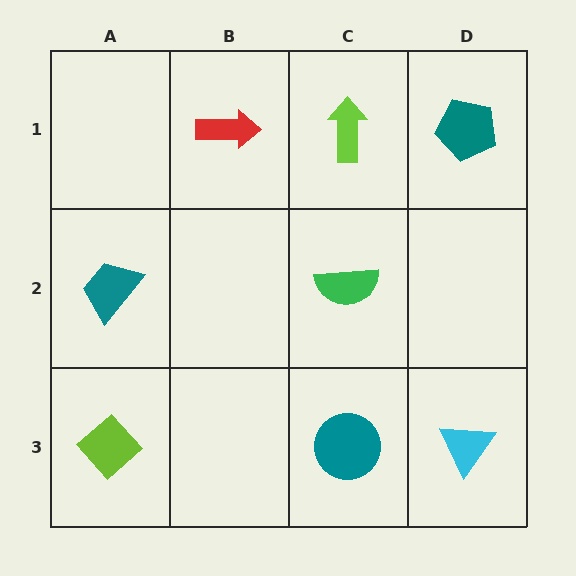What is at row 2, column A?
A teal trapezoid.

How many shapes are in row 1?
3 shapes.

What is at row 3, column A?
A lime diamond.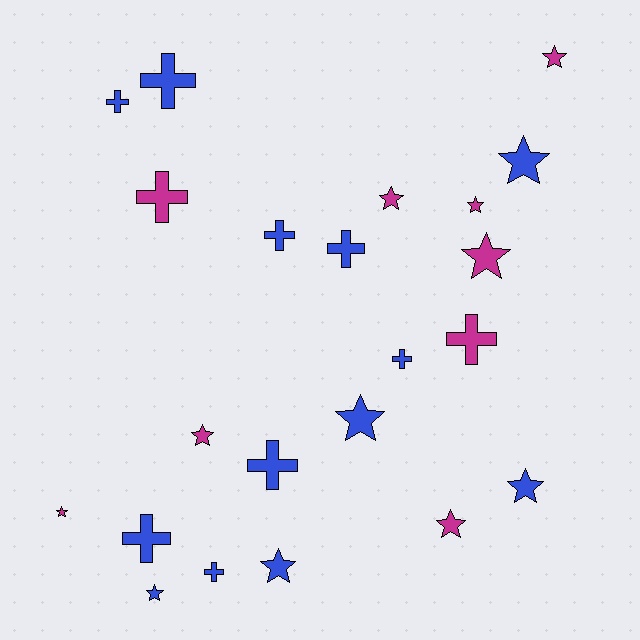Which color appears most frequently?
Blue, with 13 objects.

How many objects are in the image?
There are 22 objects.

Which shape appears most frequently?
Star, with 12 objects.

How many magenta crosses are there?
There are 2 magenta crosses.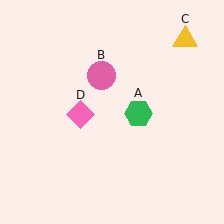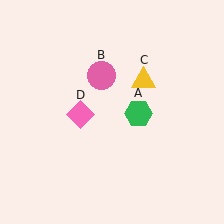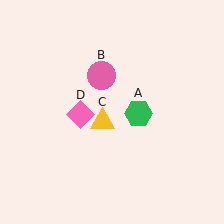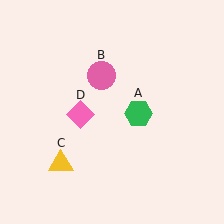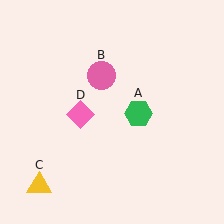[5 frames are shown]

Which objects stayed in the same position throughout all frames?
Green hexagon (object A) and pink circle (object B) and pink diamond (object D) remained stationary.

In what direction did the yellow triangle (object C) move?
The yellow triangle (object C) moved down and to the left.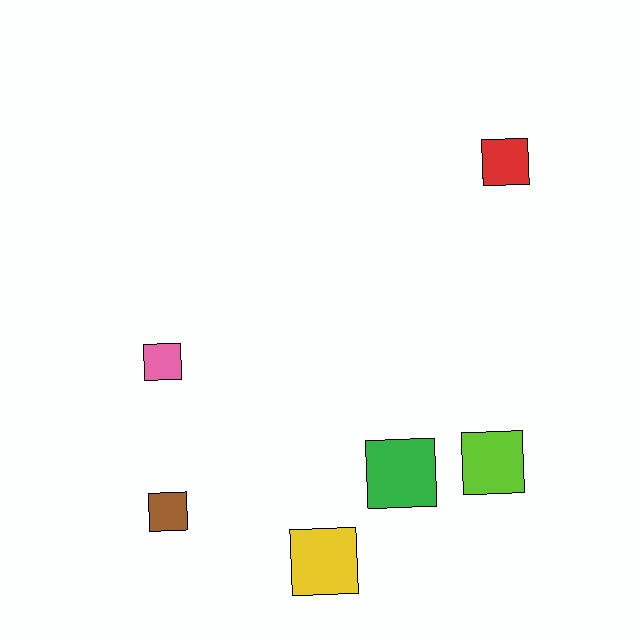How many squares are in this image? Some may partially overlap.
There are 6 squares.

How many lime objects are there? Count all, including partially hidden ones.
There is 1 lime object.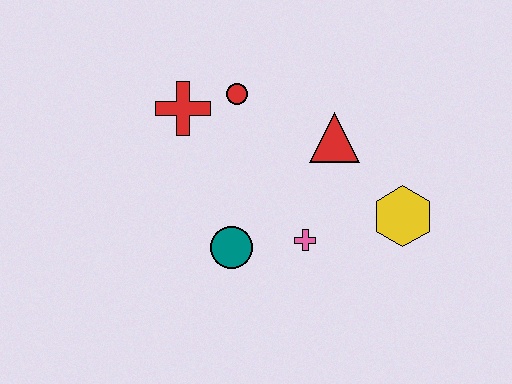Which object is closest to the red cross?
The red circle is closest to the red cross.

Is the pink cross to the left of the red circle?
No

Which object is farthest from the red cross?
The yellow hexagon is farthest from the red cross.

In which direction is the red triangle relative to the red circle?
The red triangle is to the right of the red circle.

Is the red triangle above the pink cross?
Yes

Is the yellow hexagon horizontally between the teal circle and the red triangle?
No